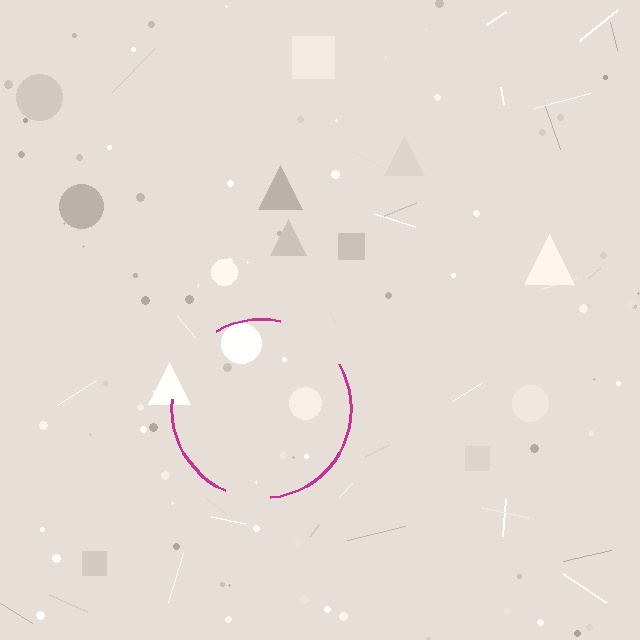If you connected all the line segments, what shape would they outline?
They would outline a circle.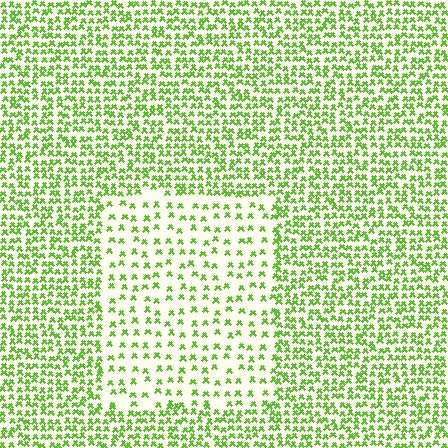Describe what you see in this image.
The image contains small lime elements arranged at two different densities. A rectangle-shaped region is visible where the elements are less densely packed than the surrounding area.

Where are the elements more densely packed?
The elements are more densely packed outside the rectangle boundary.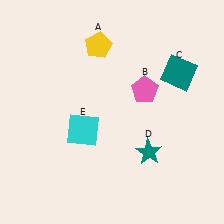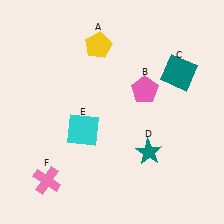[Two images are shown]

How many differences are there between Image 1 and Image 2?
There is 1 difference between the two images.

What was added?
A pink cross (F) was added in Image 2.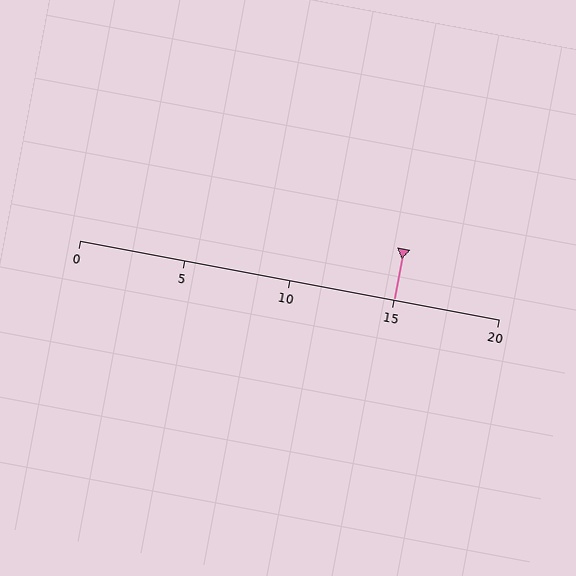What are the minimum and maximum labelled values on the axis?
The axis runs from 0 to 20.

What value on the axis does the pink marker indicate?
The marker indicates approximately 15.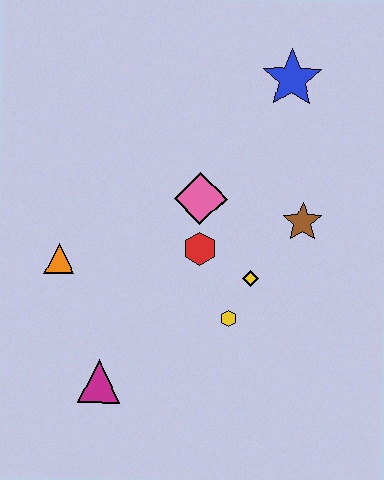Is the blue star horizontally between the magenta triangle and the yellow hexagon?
No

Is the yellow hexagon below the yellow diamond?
Yes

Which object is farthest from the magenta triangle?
The blue star is farthest from the magenta triangle.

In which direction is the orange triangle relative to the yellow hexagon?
The orange triangle is to the left of the yellow hexagon.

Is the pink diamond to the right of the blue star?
No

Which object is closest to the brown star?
The yellow diamond is closest to the brown star.